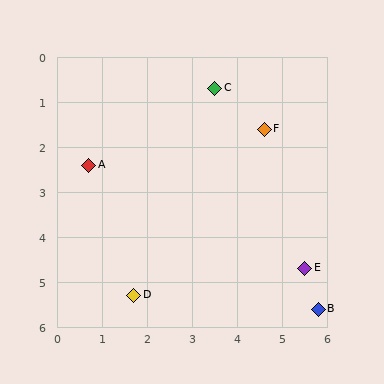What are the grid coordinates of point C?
Point C is at approximately (3.5, 0.7).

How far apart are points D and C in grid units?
Points D and C are about 4.9 grid units apart.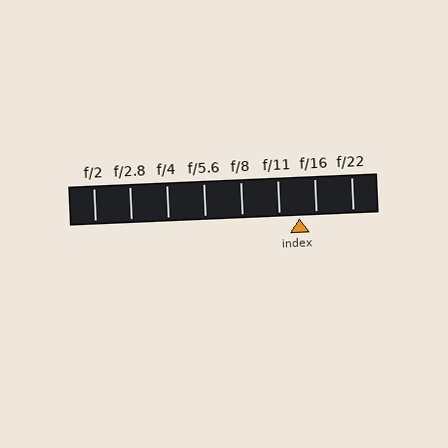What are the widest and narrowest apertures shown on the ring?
The widest aperture shown is f/2 and the narrowest is f/22.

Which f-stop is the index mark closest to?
The index mark is closest to f/16.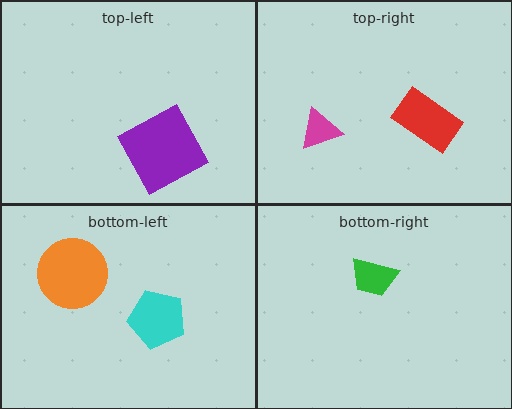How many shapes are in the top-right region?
2.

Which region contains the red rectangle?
The top-right region.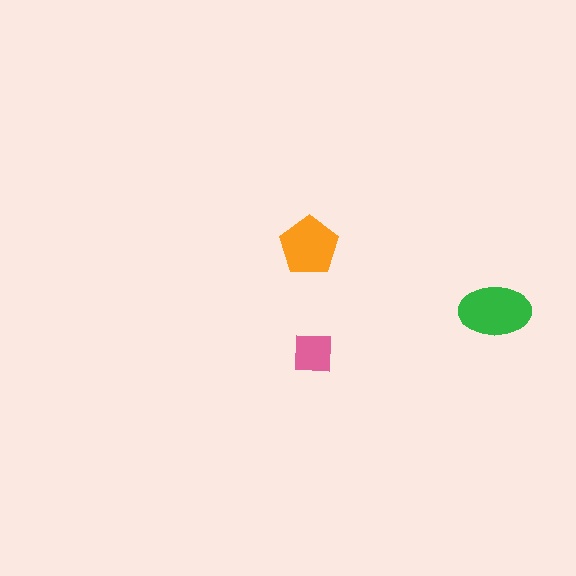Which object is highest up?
The orange pentagon is topmost.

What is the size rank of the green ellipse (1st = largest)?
1st.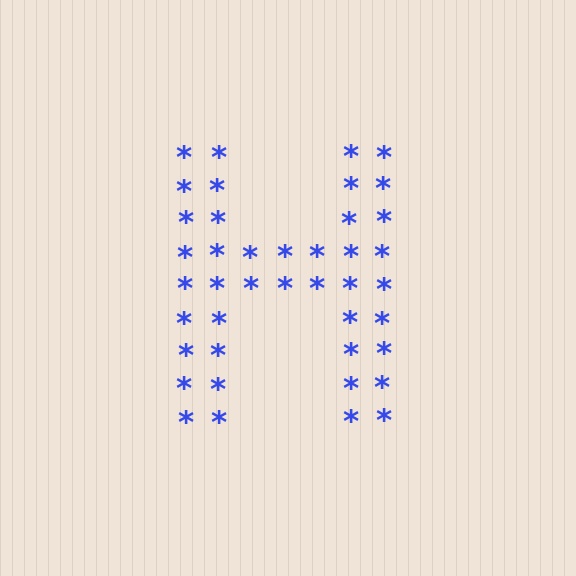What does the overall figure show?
The overall figure shows the letter H.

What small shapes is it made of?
It is made of small asterisks.